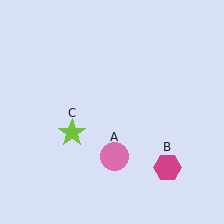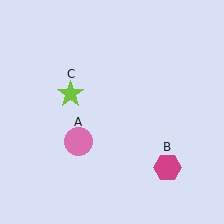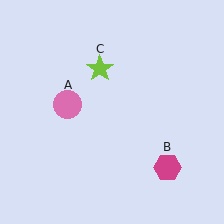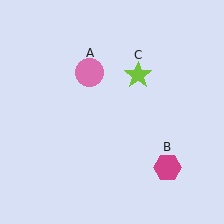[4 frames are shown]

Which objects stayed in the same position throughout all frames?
Magenta hexagon (object B) remained stationary.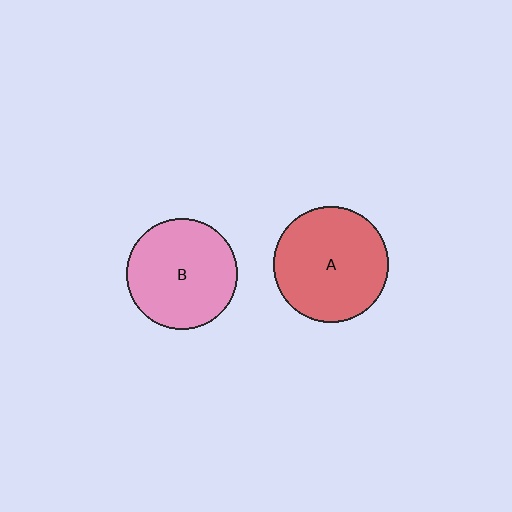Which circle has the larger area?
Circle A (red).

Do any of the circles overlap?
No, none of the circles overlap.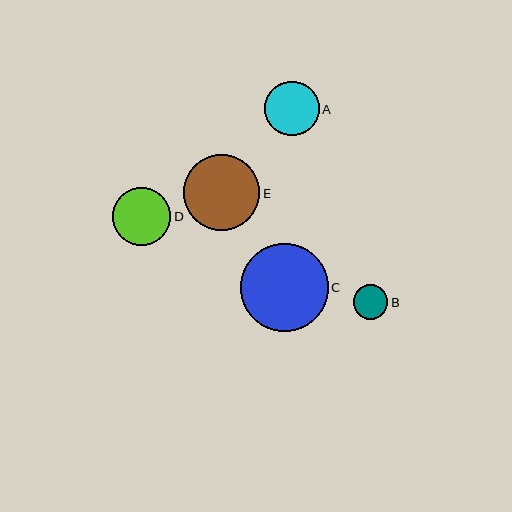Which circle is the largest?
Circle C is the largest with a size of approximately 88 pixels.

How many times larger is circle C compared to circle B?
Circle C is approximately 2.5 times the size of circle B.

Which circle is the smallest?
Circle B is the smallest with a size of approximately 34 pixels.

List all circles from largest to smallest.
From largest to smallest: C, E, D, A, B.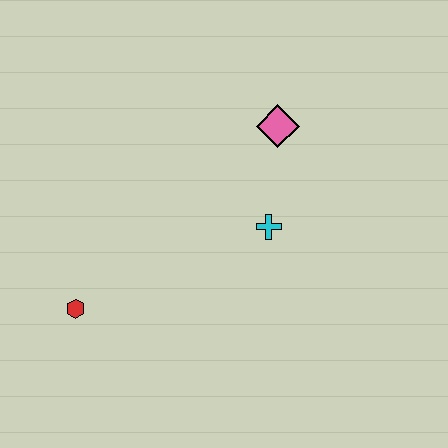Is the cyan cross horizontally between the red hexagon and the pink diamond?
Yes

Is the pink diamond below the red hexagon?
No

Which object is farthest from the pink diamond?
The red hexagon is farthest from the pink diamond.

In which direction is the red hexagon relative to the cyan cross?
The red hexagon is to the left of the cyan cross.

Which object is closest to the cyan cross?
The pink diamond is closest to the cyan cross.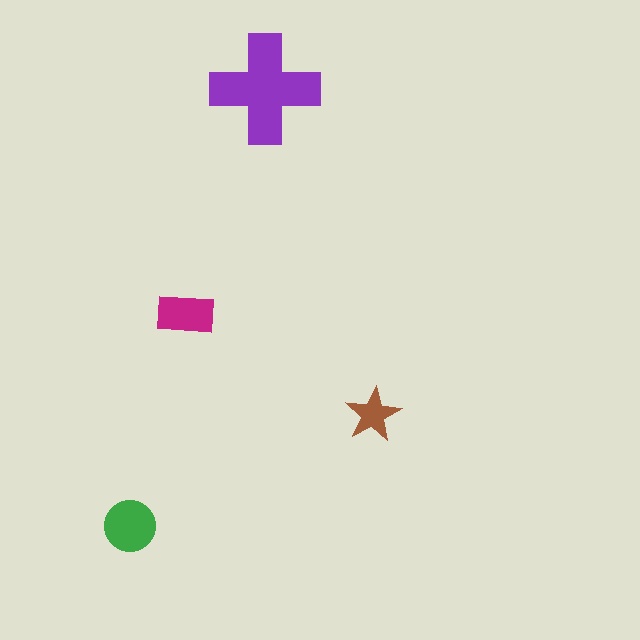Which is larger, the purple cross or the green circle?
The purple cross.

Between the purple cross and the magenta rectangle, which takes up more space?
The purple cross.